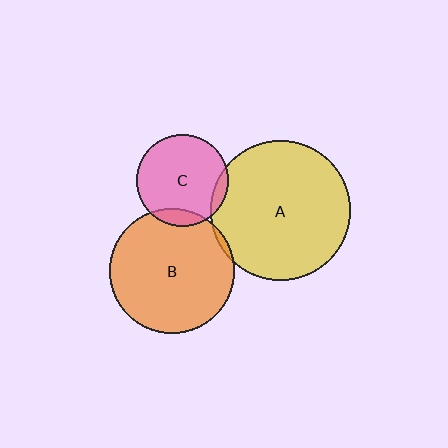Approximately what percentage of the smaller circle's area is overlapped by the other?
Approximately 10%.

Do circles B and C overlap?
Yes.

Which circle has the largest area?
Circle A (yellow).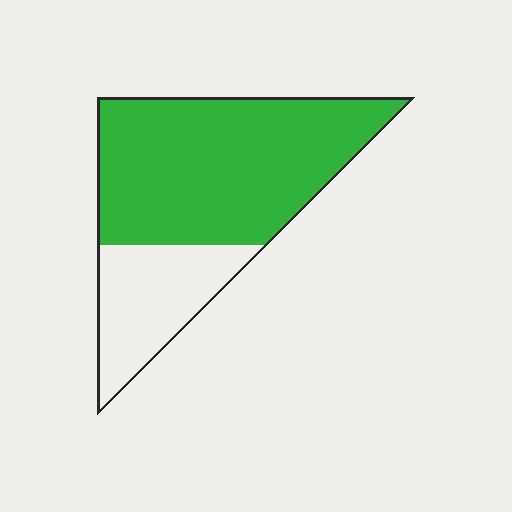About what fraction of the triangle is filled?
About three quarters (3/4).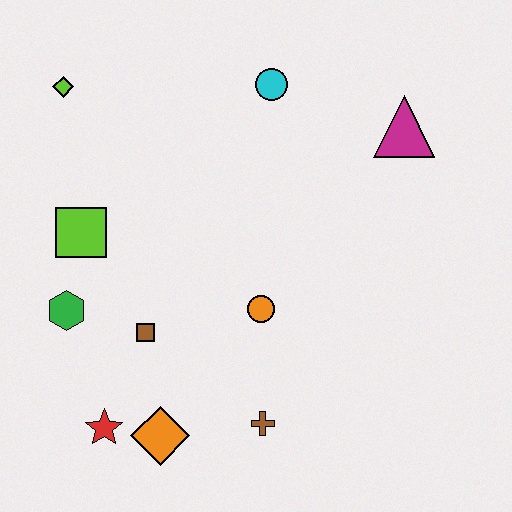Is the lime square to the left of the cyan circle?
Yes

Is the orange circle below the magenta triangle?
Yes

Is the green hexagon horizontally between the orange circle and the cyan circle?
No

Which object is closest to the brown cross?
The orange diamond is closest to the brown cross.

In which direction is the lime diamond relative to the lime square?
The lime diamond is above the lime square.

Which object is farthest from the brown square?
The magenta triangle is farthest from the brown square.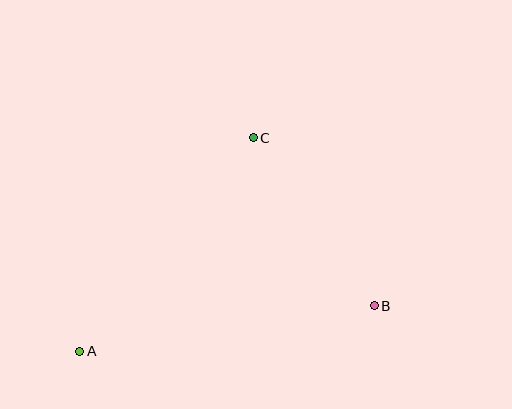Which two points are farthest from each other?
Points A and B are farthest from each other.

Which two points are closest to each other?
Points B and C are closest to each other.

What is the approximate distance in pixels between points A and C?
The distance between A and C is approximately 275 pixels.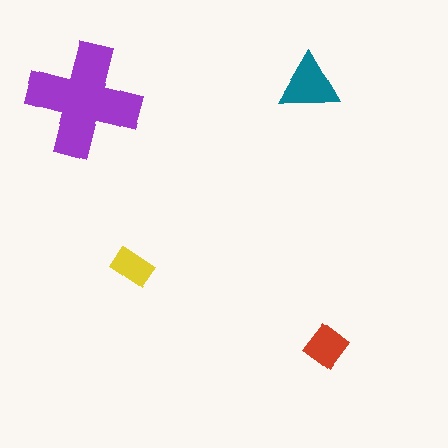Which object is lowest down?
The red diamond is bottommost.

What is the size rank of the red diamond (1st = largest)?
3rd.